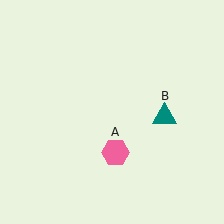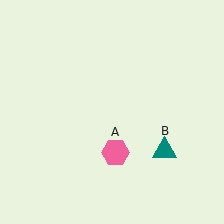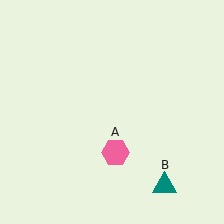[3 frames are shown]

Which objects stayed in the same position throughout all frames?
Pink hexagon (object A) remained stationary.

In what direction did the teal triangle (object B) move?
The teal triangle (object B) moved down.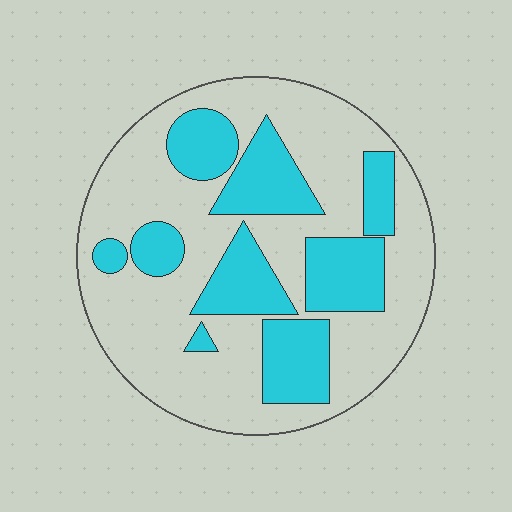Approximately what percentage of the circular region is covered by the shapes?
Approximately 35%.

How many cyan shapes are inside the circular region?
9.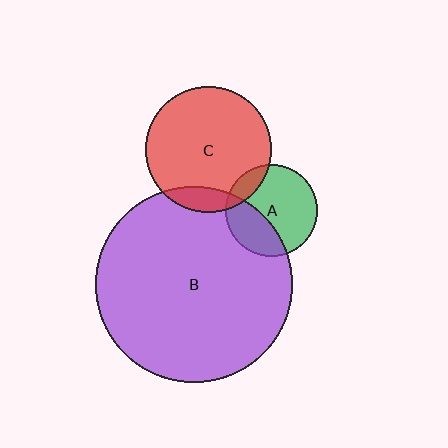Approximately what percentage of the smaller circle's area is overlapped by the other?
Approximately 10%.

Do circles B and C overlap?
Yes.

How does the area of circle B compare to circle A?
Approximately 4.5 times.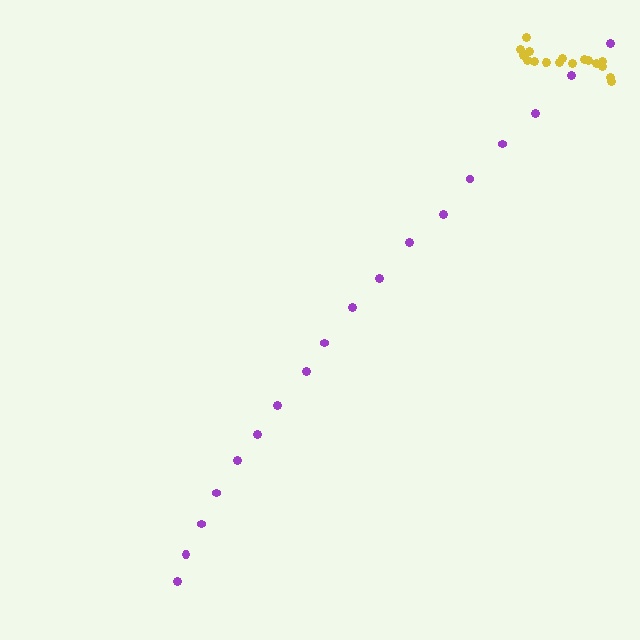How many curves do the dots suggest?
There are 2 distinct paths.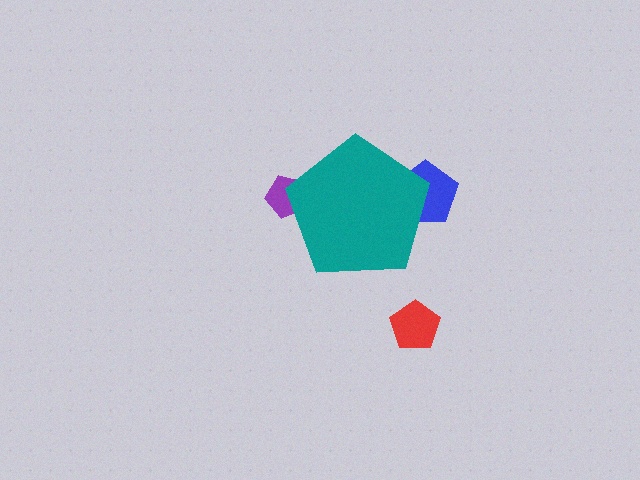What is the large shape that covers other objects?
A teal pentagon.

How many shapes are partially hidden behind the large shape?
2 shapes are partially hidden.